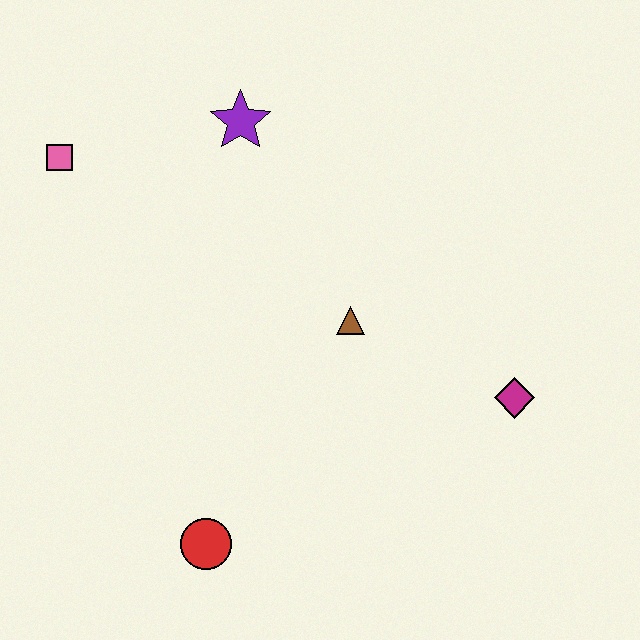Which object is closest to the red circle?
The brown triangle is closest to the red circle.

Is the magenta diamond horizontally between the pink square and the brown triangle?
No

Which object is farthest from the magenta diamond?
The pink square is farthest from the magenta diamond.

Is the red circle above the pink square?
No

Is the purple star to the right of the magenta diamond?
No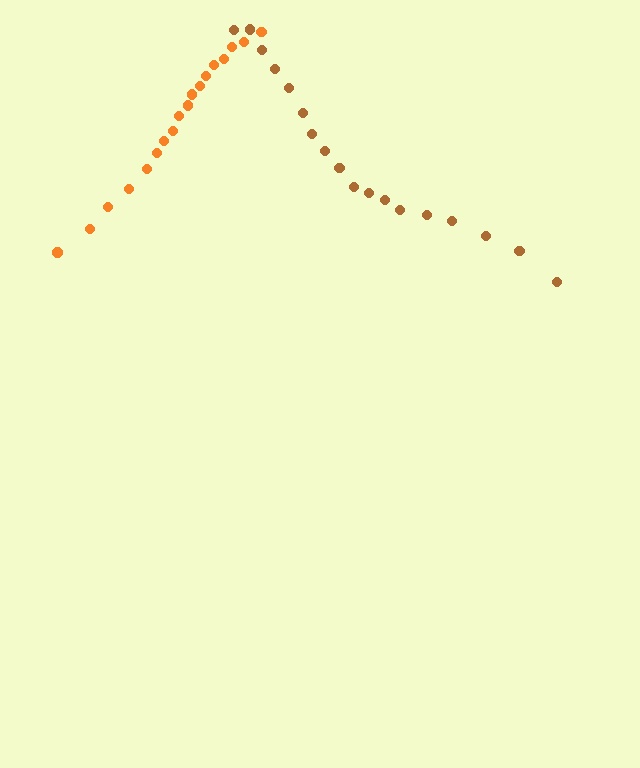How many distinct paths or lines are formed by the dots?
There are 2 distinct paths.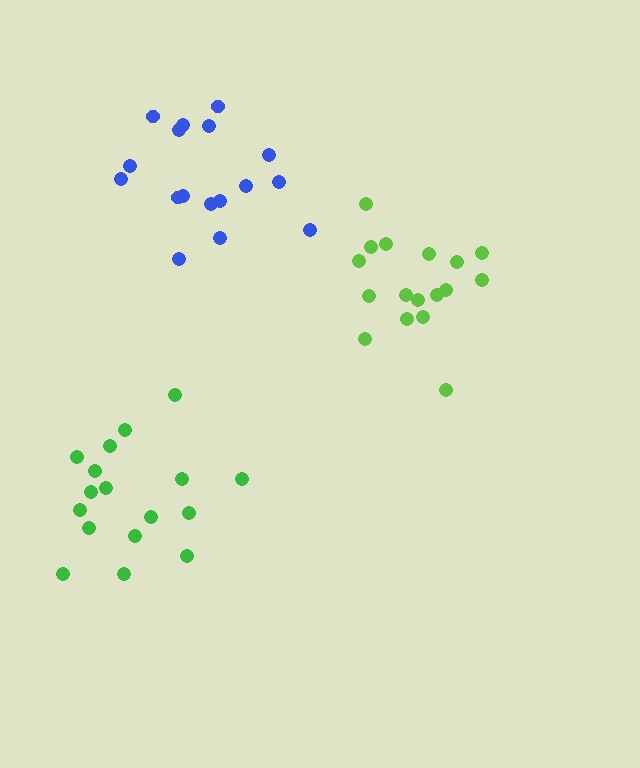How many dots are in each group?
Group 1: 17 dots, Group 2: 17 dots, Group 3: 17 dots (51 total).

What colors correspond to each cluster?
The clusters are colored: green, lime, blue.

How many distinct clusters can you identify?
There are 3 distinct clusters.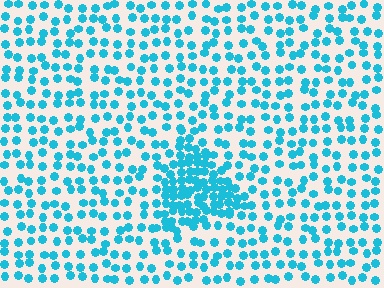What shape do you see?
I see a triangle.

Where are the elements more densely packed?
The elements are more densely packed inside the triangle boundary.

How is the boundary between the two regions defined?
The boundary is defined by a change in element density (approximately 2.4x ratio). All elements are the same color, size, and shape.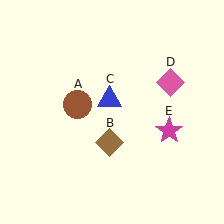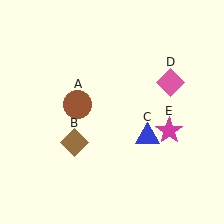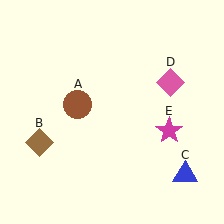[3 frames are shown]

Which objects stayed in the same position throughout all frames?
Brown circle (object A) and pink diamond (object D) and magenta star (object E) remained stationary.